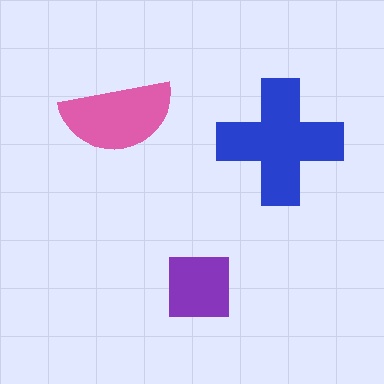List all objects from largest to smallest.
The blue cross, the pink semicircle, the purple square.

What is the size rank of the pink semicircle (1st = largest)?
2nd.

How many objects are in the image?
There are 3 objects in the image.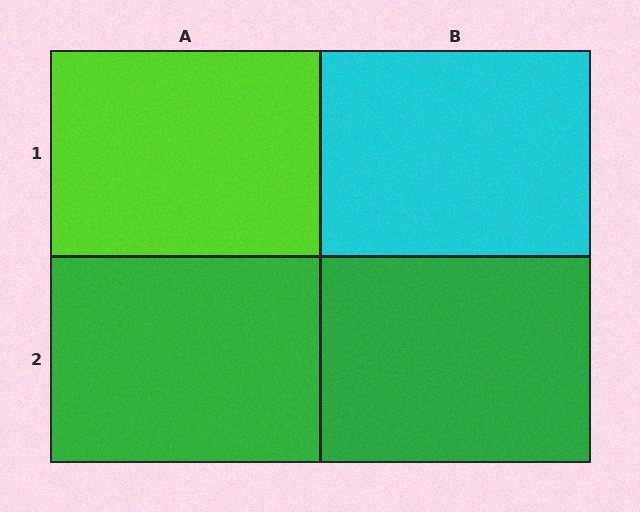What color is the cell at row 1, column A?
Lime.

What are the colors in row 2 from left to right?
Green, green.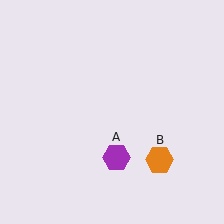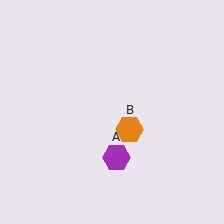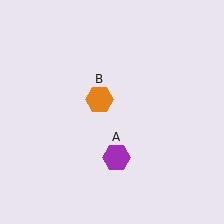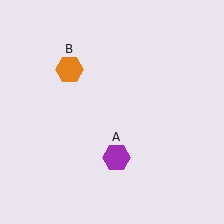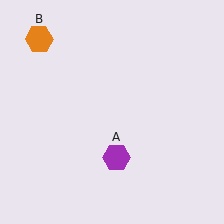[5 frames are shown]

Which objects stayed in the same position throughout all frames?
Purple hexagon (object A) remained stationary.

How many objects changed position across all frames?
1 object changed position: orange hexagon (object B).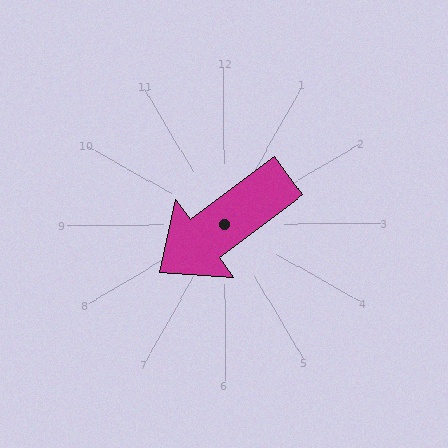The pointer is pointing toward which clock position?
Roughly 8 o'clock.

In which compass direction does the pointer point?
Southwest.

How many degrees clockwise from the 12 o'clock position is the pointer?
Approximately 233 degrees.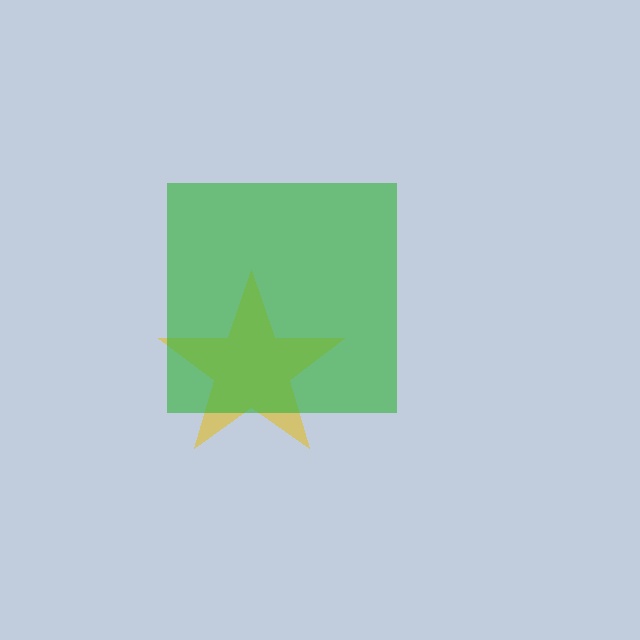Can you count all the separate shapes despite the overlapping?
Yes, there are 2 separate shapes.